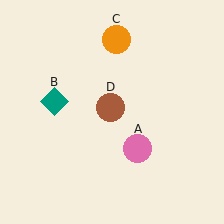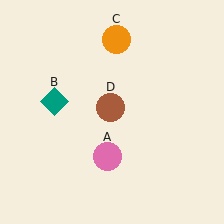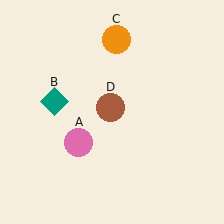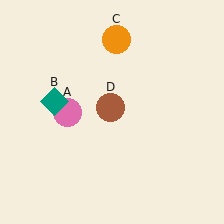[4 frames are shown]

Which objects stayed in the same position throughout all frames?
Teal diamond (object B) and orange circle (object C) and brown circle (object D) remained stationary.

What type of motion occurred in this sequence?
The pink circle (object A) rotated clockwise around the center of the scene.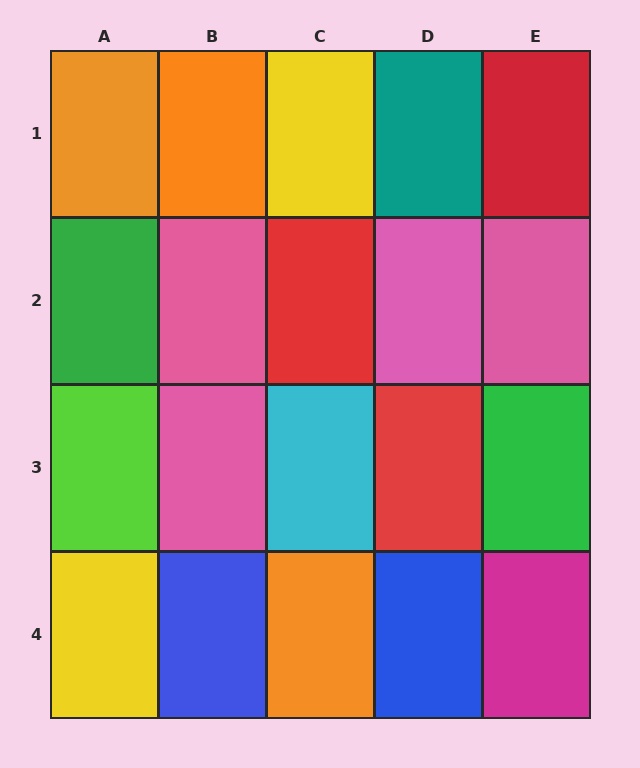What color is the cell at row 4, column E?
Magenta.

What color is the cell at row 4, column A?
Yellow.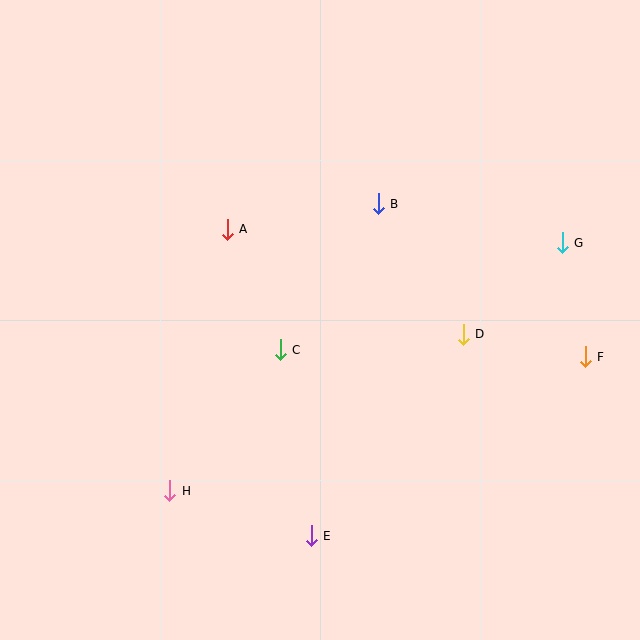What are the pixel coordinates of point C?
Point C is at (280, 350).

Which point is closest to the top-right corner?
Point G is closest to the top-right corner.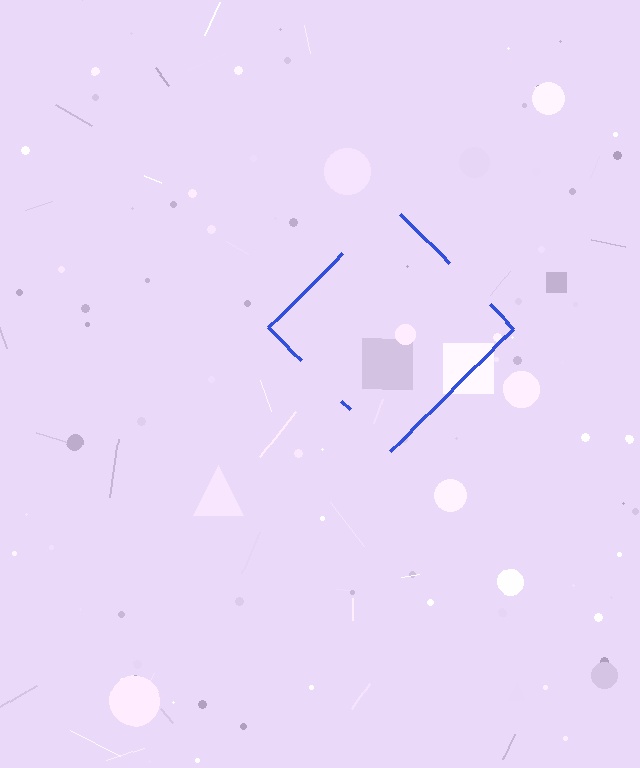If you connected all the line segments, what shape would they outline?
They would outline a diamond.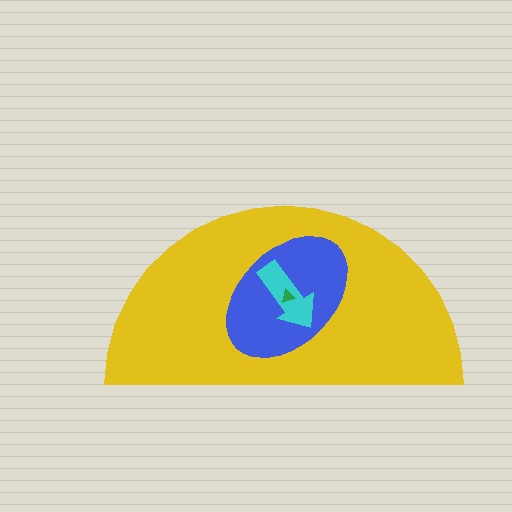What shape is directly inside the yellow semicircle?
The blue ellipse.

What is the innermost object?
The green triangle.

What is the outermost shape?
The yellow semicircle.